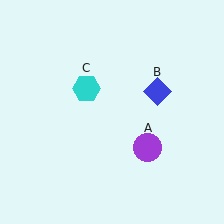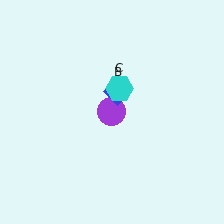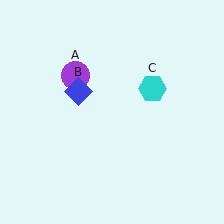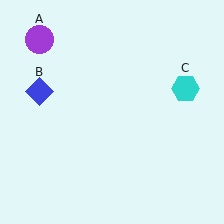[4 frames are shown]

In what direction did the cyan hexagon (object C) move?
The cyan hexagon (object C) moved right.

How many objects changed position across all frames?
3 objects changed position: purple circle (object A), blue diamond (object B), cyan hexagon (object C).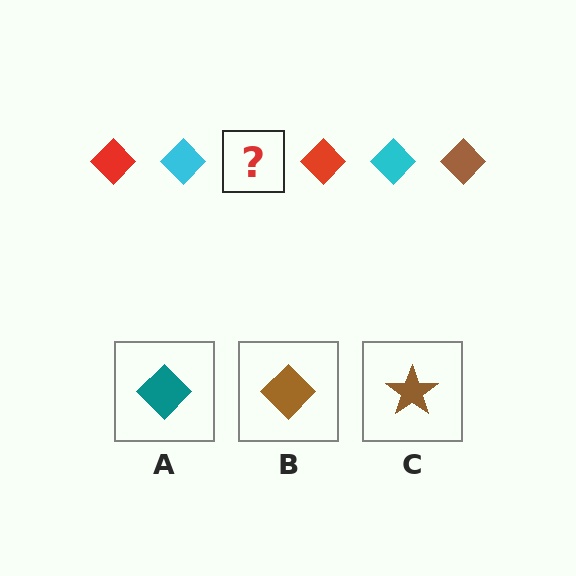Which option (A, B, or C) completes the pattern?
B.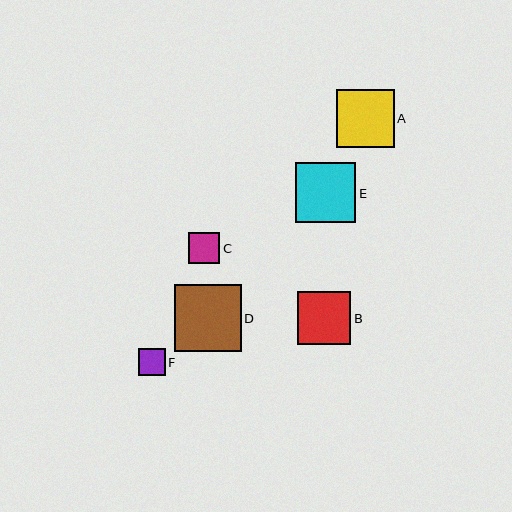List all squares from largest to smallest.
From largest to smallest: D, E, A, B, C, F.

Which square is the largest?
Square D is the largest with a size of approximately 66 pixels.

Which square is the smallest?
Square F is the smallest with a size of approximately 27 pixels.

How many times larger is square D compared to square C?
Square D is approximately 2.1 times the size of square C.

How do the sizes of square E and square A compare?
Square E and square A are approximately the same size.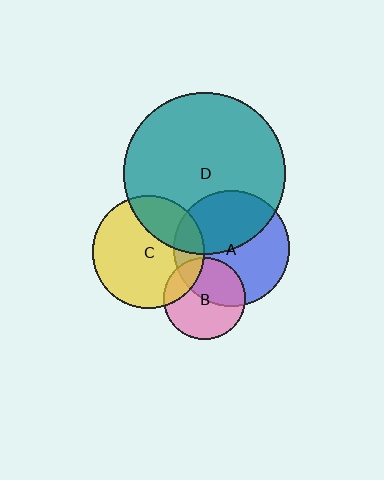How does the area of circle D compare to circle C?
Approximately 2.1 times.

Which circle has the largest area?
Circle D (teal).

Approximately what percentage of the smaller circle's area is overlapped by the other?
Approximately 45%.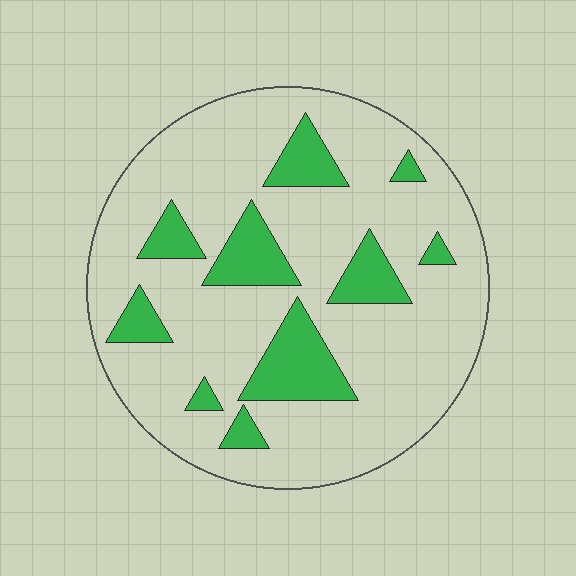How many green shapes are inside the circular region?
10.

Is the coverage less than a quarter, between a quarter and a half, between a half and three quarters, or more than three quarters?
Less than a quarter.